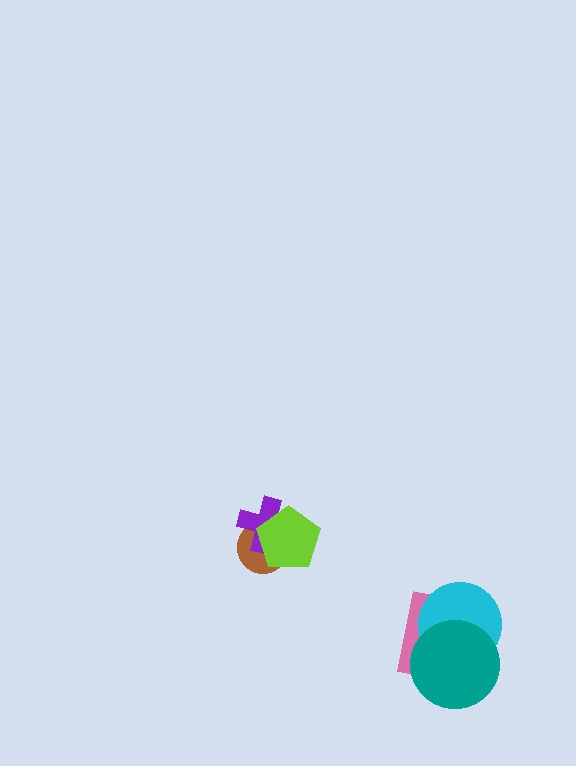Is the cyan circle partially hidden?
Yes, it is partially covered by another shape.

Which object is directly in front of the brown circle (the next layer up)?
The purple cross is directly in front of the brown circle.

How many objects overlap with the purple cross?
2 objects overlap with the purple cross.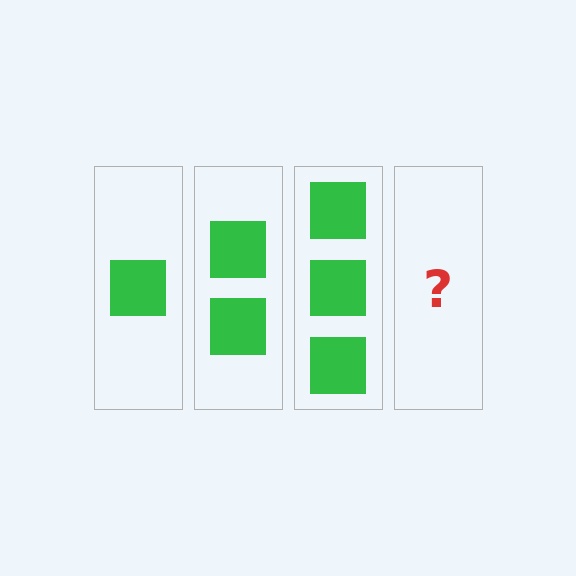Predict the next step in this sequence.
The next step is 4 squares.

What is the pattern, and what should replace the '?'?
The pattern is that each step adds one more square. The '?' should be 4 squares.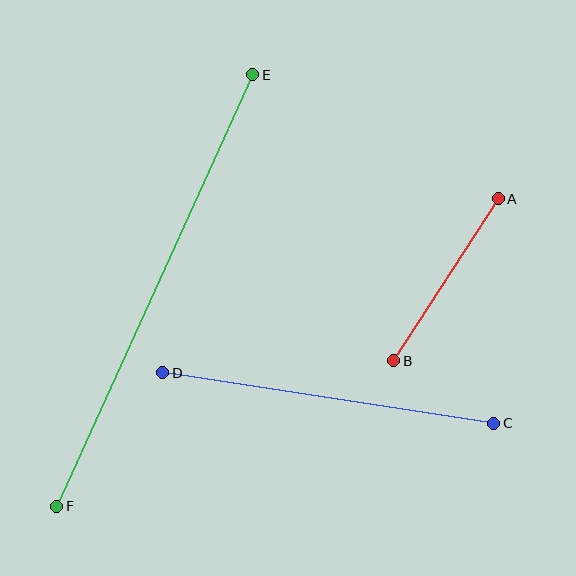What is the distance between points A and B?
The distance is approximately 192 pixels.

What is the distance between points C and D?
The distance is approximately 335 pixels.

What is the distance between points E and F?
The distance is approximately 474 pixels.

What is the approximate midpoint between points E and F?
The midpoint is at approximately (155, 290) pixels.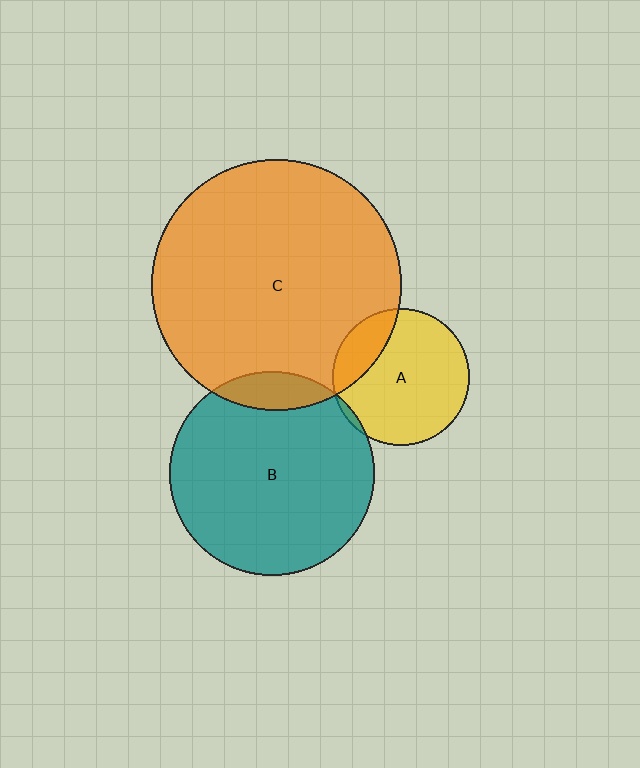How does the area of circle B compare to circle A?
Approximately 2.2 times.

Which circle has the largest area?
Circle C (orange).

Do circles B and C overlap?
Yes.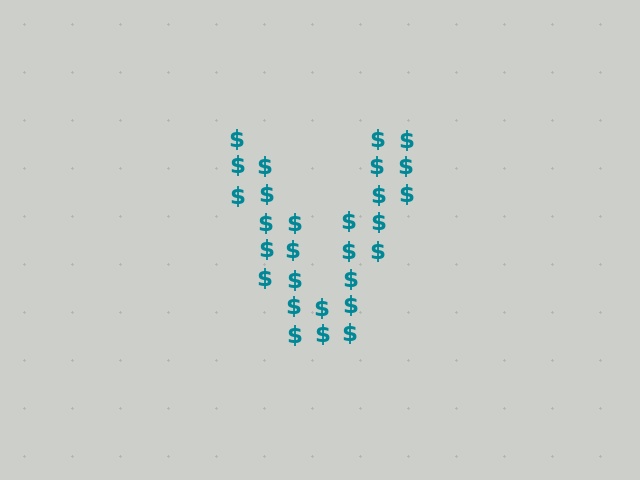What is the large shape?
The large shape is the letter V.